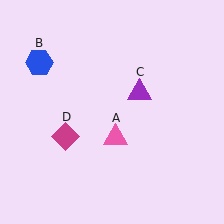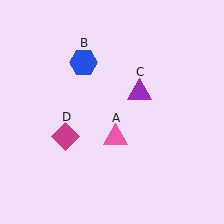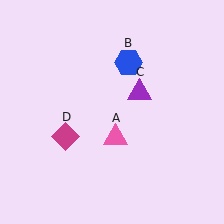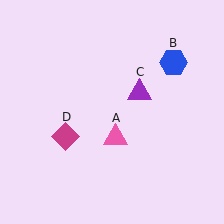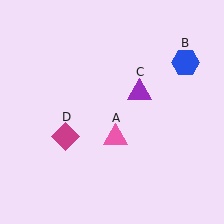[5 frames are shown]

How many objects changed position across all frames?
1 object changed position: blue hexagon (object B).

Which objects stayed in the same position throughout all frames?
Pink triangle (object A) and purple triangle (object C) and magenta diamond (object D) remained stationary.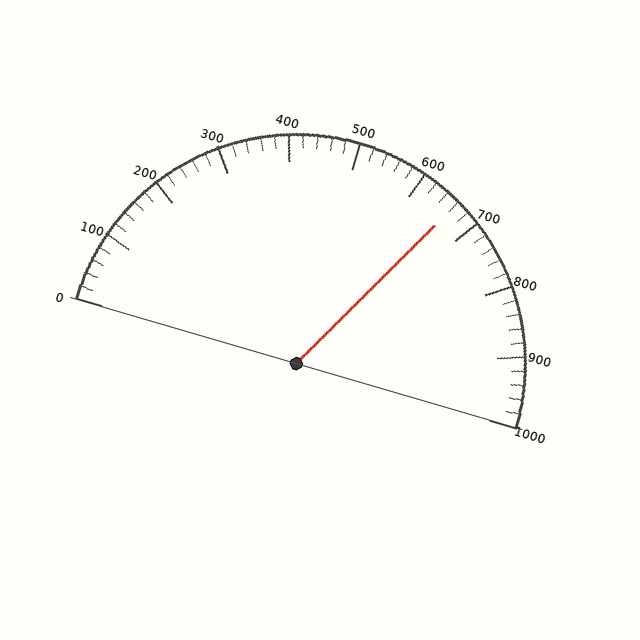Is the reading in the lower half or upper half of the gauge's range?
The reading is in the upper half of the range (0 to 1000).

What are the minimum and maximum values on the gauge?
The gauge ranges from 0 to 1000.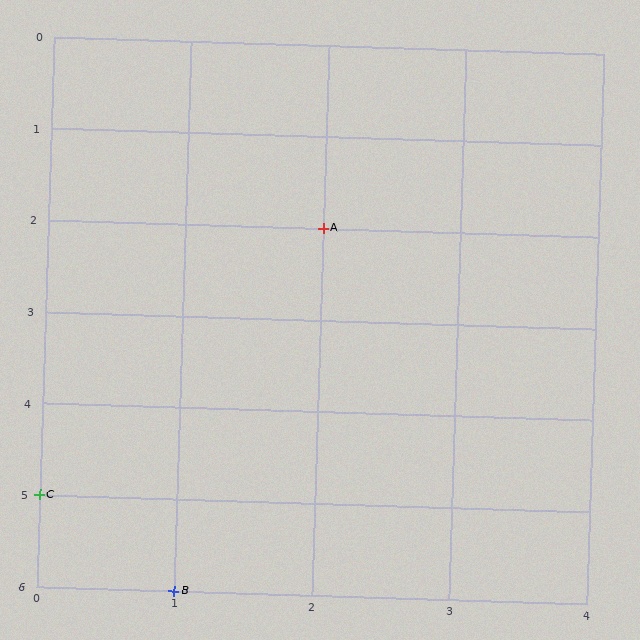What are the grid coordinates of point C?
Point C is at grid coordinates (0, 5).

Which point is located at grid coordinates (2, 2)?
Point A is at (2, 2).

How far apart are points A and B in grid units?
Points A and B are 1 column and 4 rows apart (about 4.1 grid units diagonally).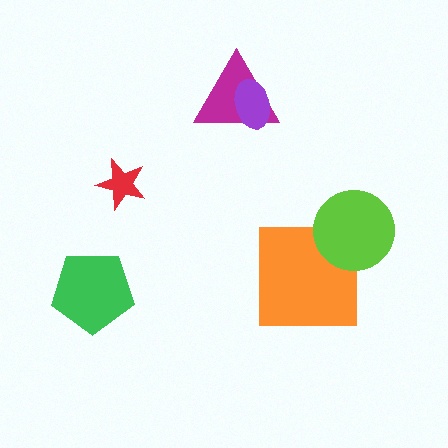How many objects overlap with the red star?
0 objects overlap with the red star.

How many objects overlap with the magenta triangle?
1 object overlaps with the magenta triangle.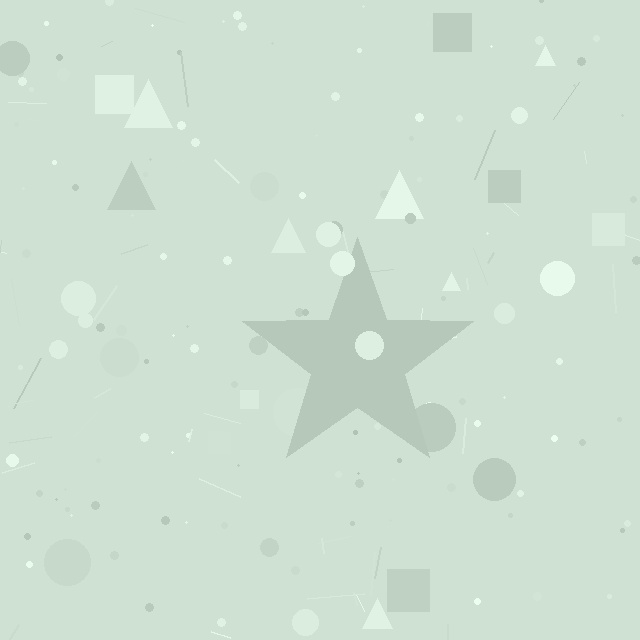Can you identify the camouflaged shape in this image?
The camouflaged shape is a star.